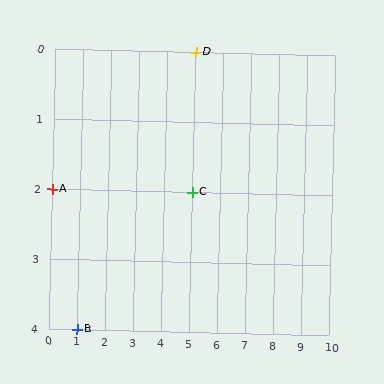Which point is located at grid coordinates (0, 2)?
Point A is at (0, 2).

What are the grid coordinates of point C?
Point C is at grid coordinates (5, 2).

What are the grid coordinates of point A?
Point A is at grid coordinates (0, 2).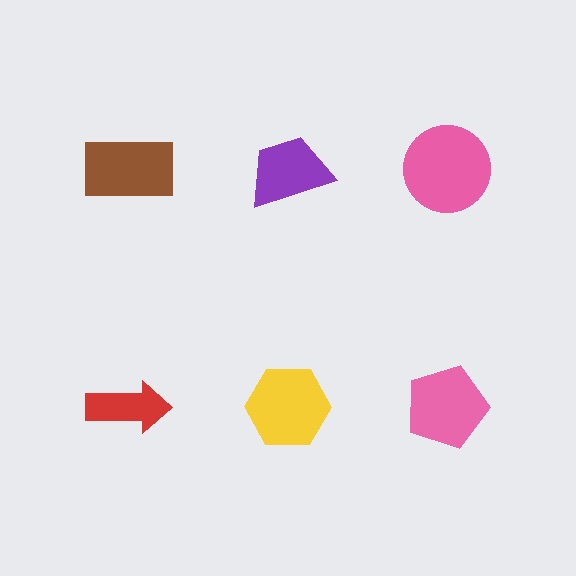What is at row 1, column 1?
A brown rectangle.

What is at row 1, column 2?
A purple trapezoid.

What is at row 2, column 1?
A red arrow.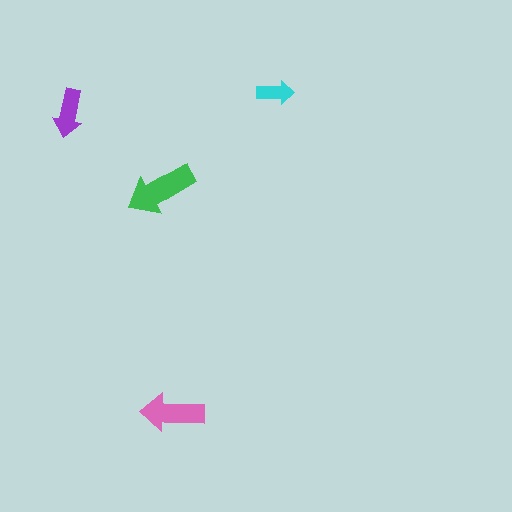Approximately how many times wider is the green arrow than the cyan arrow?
About 2 times wider.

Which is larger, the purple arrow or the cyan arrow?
The purple one.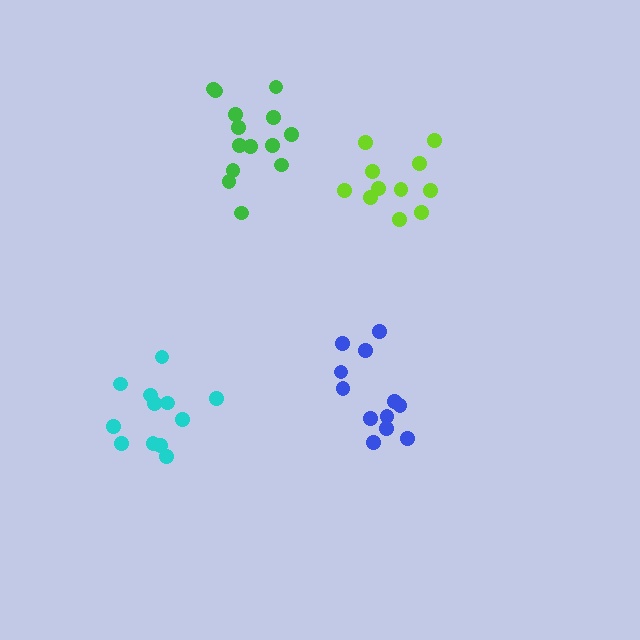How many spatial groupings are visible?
There are 4 spatial groupings.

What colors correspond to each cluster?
The clusters are colored: cyan, lime, green, blue.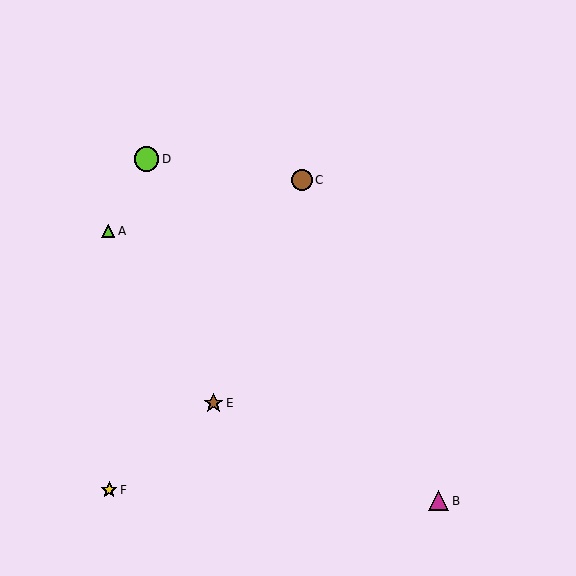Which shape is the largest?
The lime circle (labeled D) is the largest.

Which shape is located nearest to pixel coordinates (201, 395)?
The brown star (labeled E) at (213, 403) is nearest to that location.